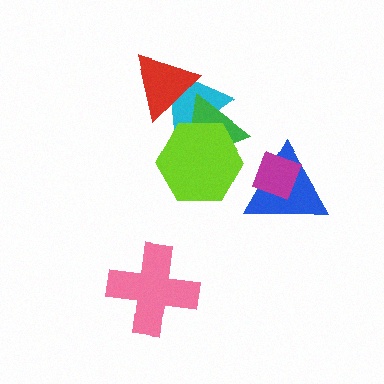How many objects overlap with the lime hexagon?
2 objects overlap with the lime hexagon.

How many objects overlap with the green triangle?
3 objects overlap with the green triangle.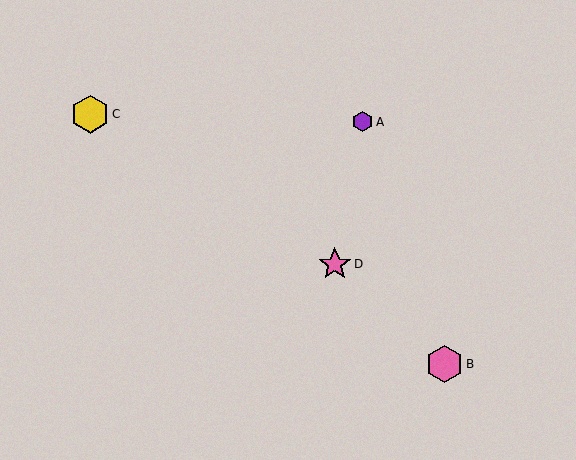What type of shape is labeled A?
Shape A is a purple hexagon.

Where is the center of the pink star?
The center of the pink star is at (335, 264).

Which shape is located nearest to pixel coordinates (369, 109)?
The purple hexagon (labeled A) at (363, 122) is nearest to that location.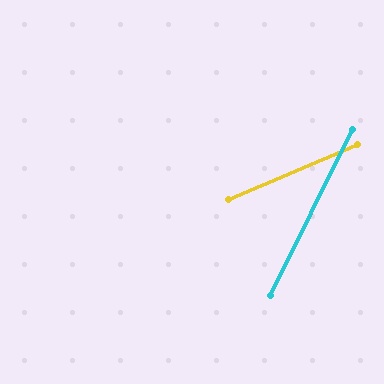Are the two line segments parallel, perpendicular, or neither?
Neither parallel nor perpendicular — they differ by about 41°.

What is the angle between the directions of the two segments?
Approximately 41 degrees.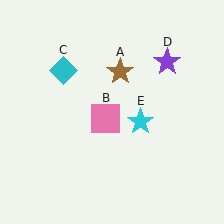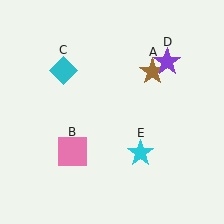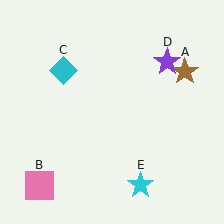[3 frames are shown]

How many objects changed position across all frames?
3 objects changed position: brown star (object A), pink square (object B), cyan star (object E).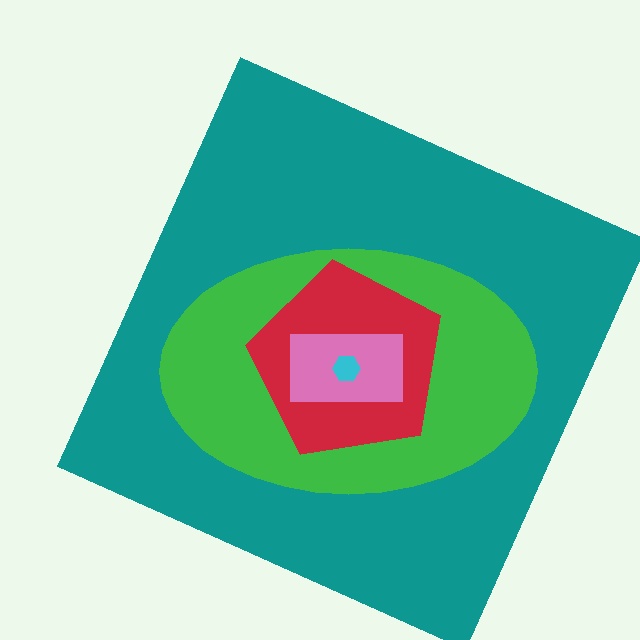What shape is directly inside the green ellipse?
The red pentagon.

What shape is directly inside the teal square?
The green ellipse.